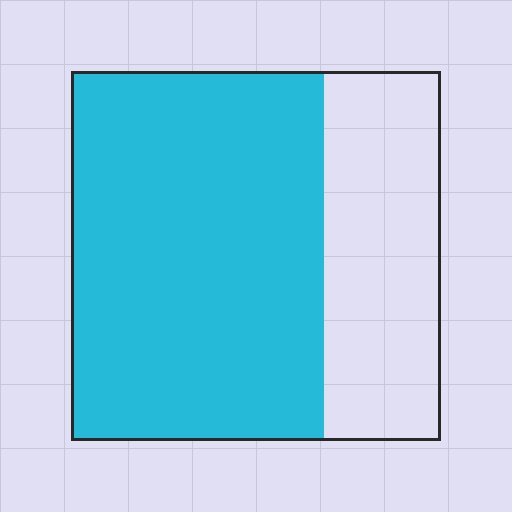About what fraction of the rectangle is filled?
About two thirds (2/3).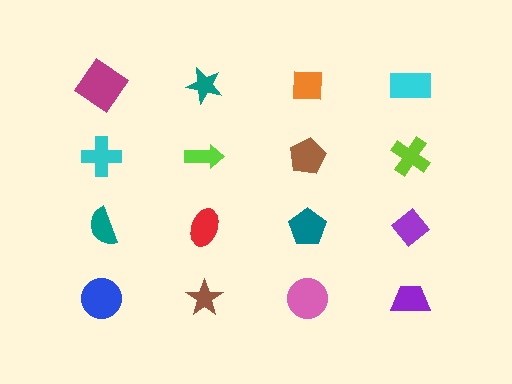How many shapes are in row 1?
4 shapes.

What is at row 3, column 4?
A purple diamond.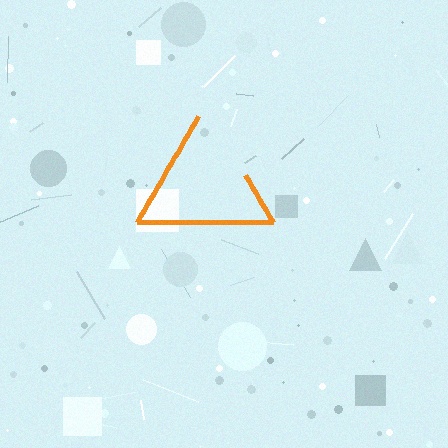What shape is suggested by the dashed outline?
The dashed outline suggests a triangle.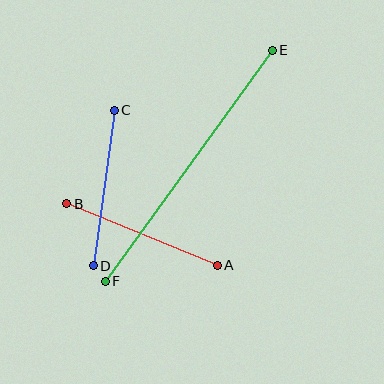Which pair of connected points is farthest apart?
Points E and F are farthest apart.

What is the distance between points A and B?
The distance is approximately 162 pixels.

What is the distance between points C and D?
The distance is approximately 157 pixels.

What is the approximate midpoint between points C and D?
The midpoint is at approximately (104, 188) pixels.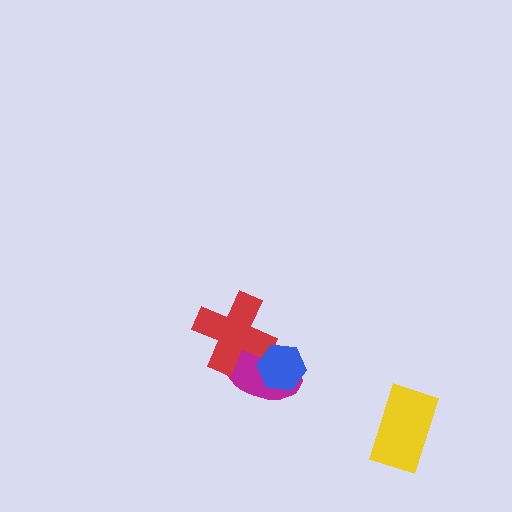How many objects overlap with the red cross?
2 objects overlap with the red cross.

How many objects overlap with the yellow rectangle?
0 objects overlap with the yellow rectangle.